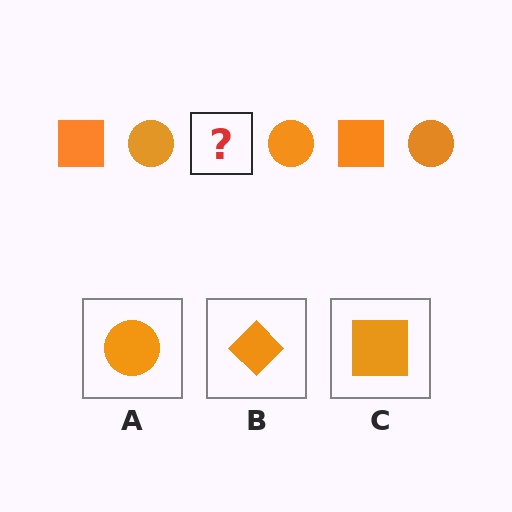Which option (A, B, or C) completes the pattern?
C.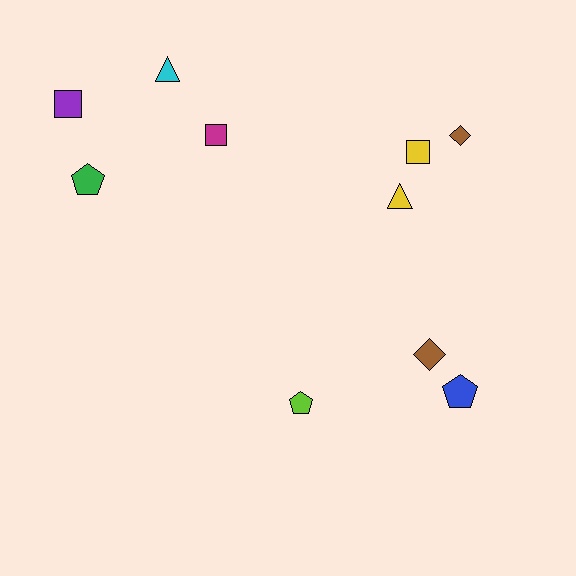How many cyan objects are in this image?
There is 1 cyan object.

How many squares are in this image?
There are 3 squares.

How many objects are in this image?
There are 10 objects.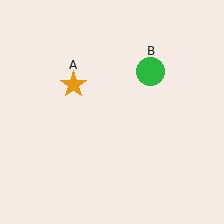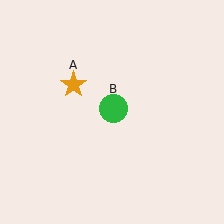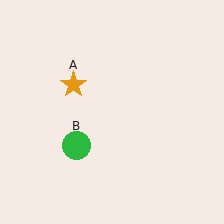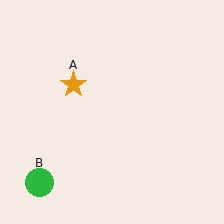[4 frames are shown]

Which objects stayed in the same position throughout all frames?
Orange star (object A) remained stationary.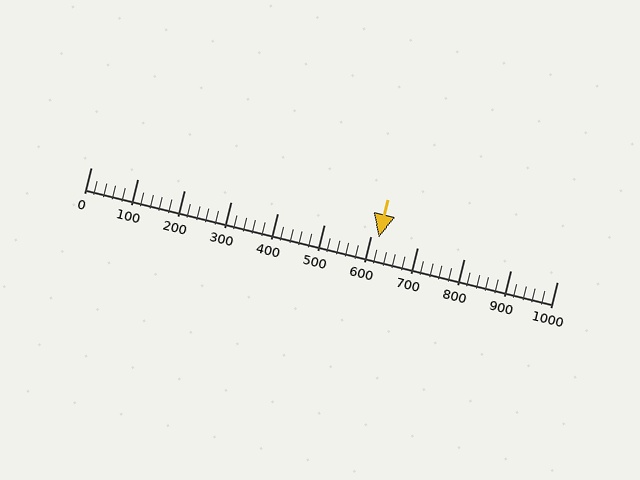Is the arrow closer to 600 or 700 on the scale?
The arrow is closer to 600.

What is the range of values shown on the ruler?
The ruler shows values from 0 to 1000.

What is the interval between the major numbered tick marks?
The major tick marks are spaced 100 units apart.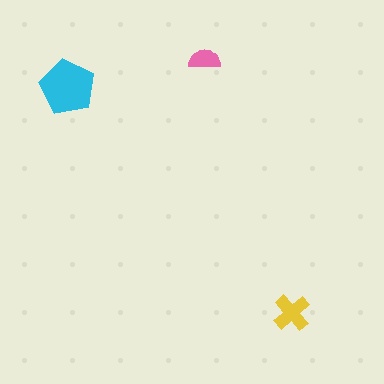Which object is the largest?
The cyan pentagon.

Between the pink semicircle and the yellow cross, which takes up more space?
The yellow cross.